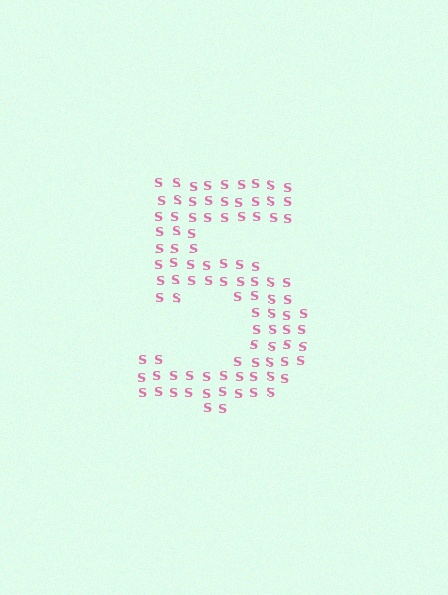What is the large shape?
The large shape is the digit 5.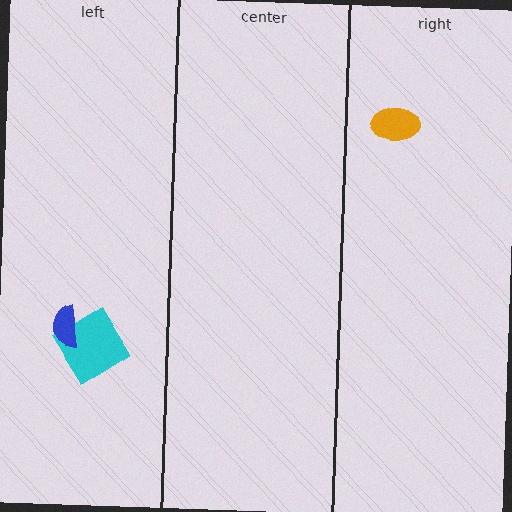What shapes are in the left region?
The cyan diamond, the blue semicircle.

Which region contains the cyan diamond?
The left region.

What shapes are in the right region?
The orange ellipse.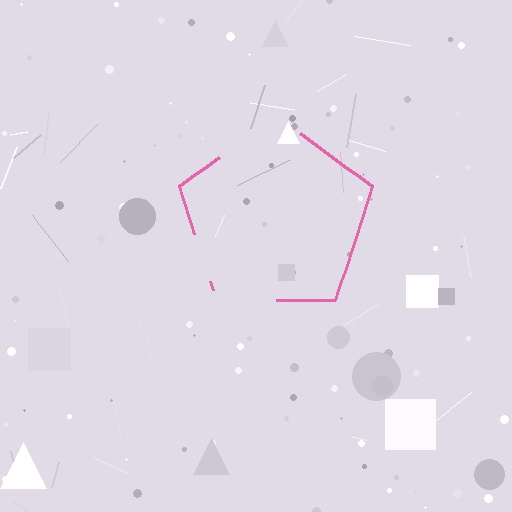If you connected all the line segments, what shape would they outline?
They would outline a pentagon.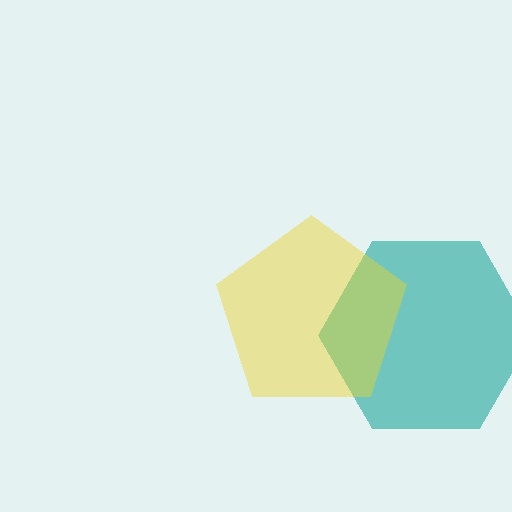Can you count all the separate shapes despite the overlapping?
Yes, there are 2 separate shapes.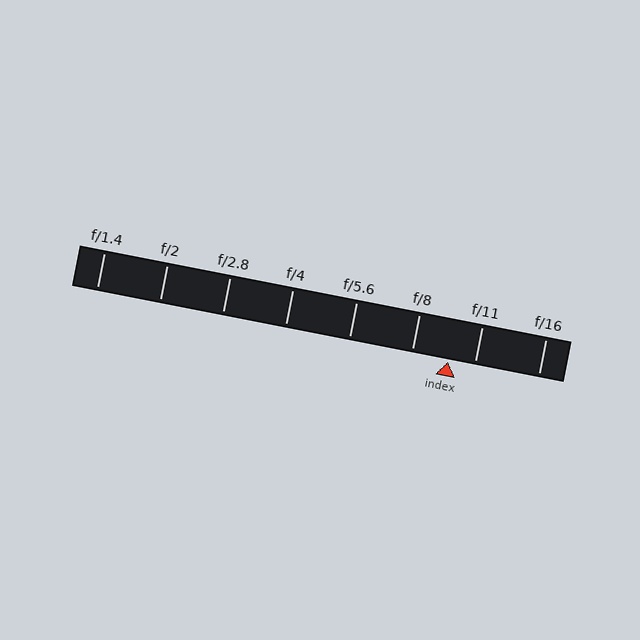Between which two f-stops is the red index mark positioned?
The index mark is between f/8 and f/11.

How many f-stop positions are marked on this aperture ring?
There are 8 f-stop positions marked.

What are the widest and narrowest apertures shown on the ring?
The widest aperture shown is f/1.4 and the narrowest is f/16.